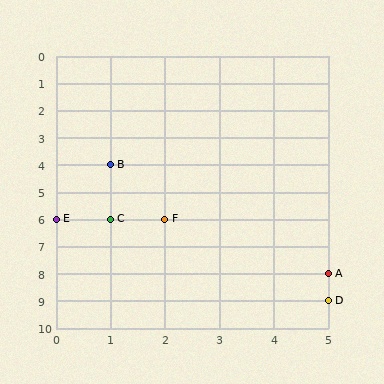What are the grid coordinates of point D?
Point D is at grid coordinates (5, 9).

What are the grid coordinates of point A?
Point A is at grid coordinates (5, 8).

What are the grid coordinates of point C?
Point C is at grid coordinates (1, 6).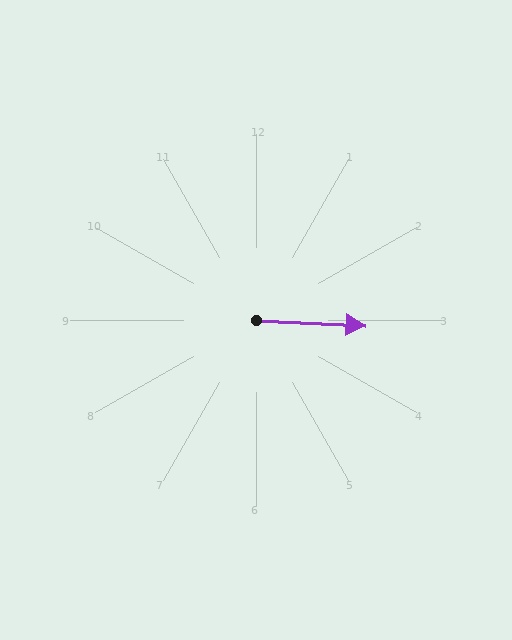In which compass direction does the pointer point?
East.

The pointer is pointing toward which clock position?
Roughly 3 o'clock.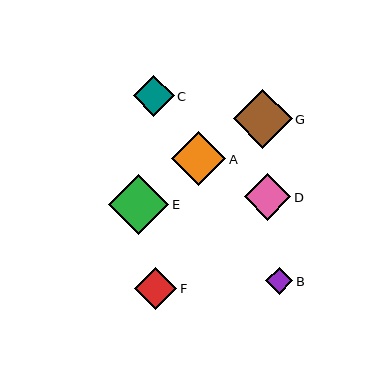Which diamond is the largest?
Diamond E is the largest with a size of approximately 60 pixels.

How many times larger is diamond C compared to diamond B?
Diamond C is approximately 1.5 times the size of diamond B.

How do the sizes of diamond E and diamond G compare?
Diamond E and diamond G are approximately the same size.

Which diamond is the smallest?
Diamond B is the smallest with a size of approximately 27 pixels.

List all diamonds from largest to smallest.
From largest to smallest: E, G, A, D, F, C, B.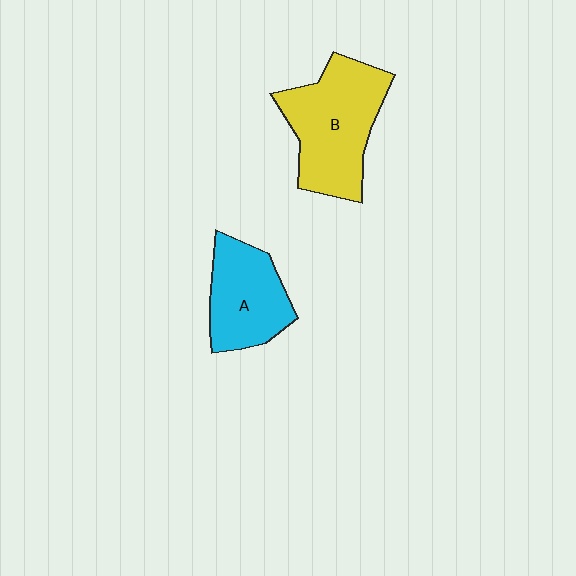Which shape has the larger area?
Shape B (yellow).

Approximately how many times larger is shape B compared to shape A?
Approximately 1.4 times.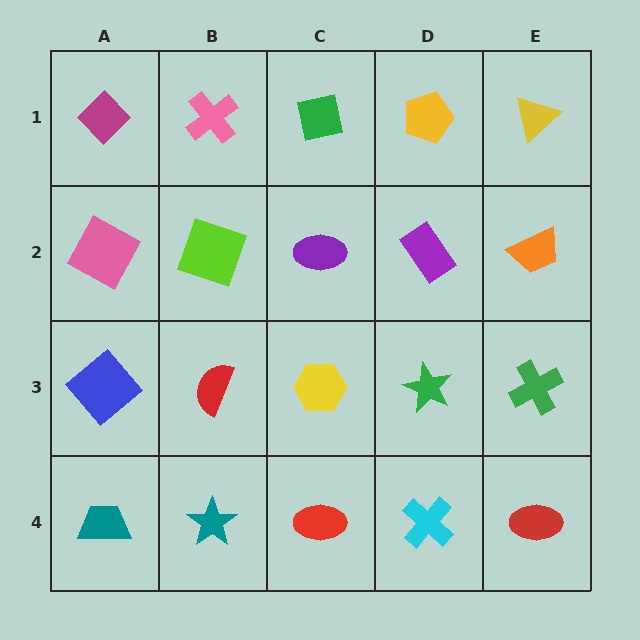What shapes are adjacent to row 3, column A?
A pink square (row 2, column A), a teal trapezoid (row 4, column A), a red semicircle (row 3, column B).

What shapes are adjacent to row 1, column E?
An orange trapezoid (row 2, column E), a yellow pentagon (row 1, column D).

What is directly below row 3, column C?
A red ellipse.